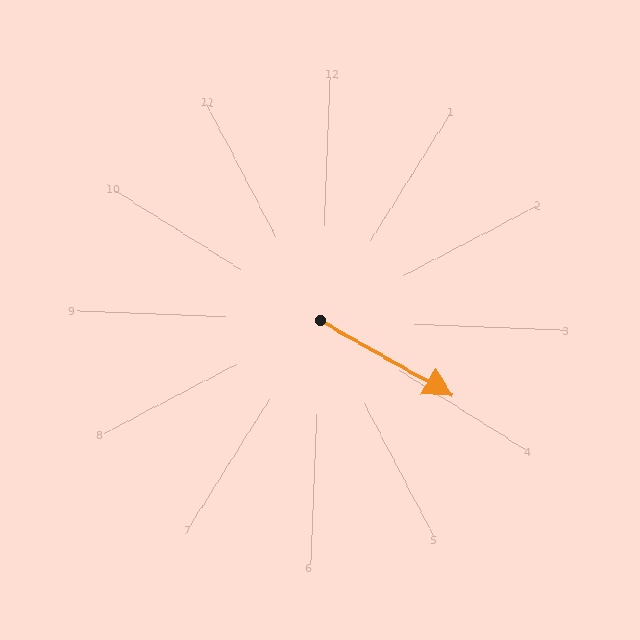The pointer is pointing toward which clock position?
Roughly 4 o'clock.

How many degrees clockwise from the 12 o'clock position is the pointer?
Approximately 117 degrees.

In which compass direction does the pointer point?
Southeast.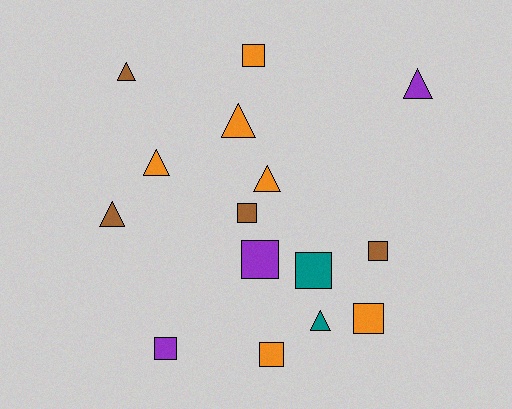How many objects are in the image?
There are 15 objects.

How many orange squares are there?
There are 3 orange squares.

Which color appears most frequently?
Orange, with 6 objects.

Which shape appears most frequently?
Square, with 8 objects.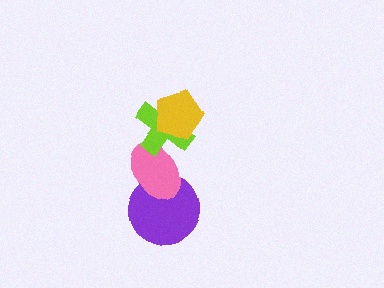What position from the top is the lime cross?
The lime cross is 2nd from the top.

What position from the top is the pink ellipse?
The pink ellipse is 3rd from the top.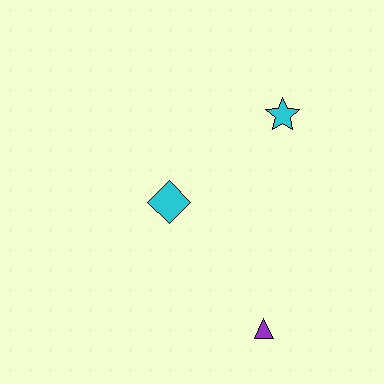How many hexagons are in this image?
There are no hexagons.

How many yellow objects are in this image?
There are no yellow objects.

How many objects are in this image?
There are 3 objects.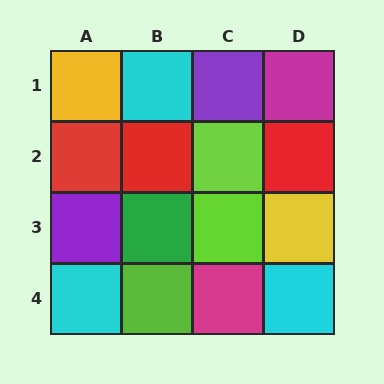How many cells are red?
3 cells are red.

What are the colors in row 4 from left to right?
Cyan, lime, magenta, cyan.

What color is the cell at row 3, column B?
Green.